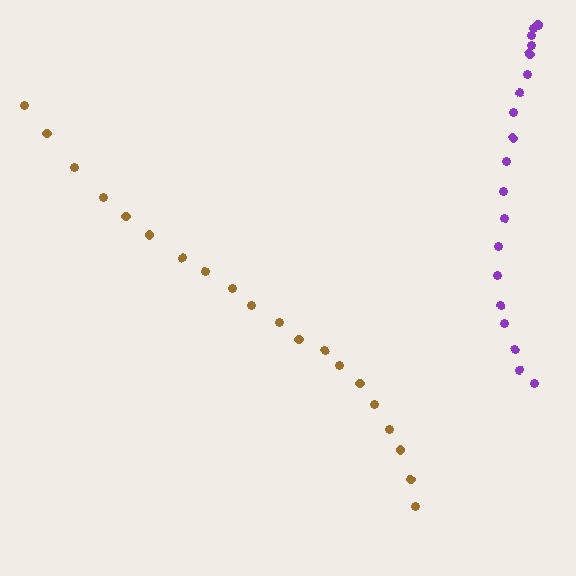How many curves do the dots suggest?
There are 2 distinct paths.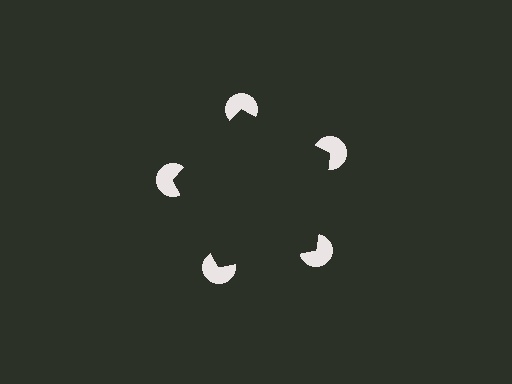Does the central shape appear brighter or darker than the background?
It typically appears slightly darker than the background, even though no actual brightness change is drawn.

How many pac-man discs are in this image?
There are 5 — one at each vertex of the illusory pentagon.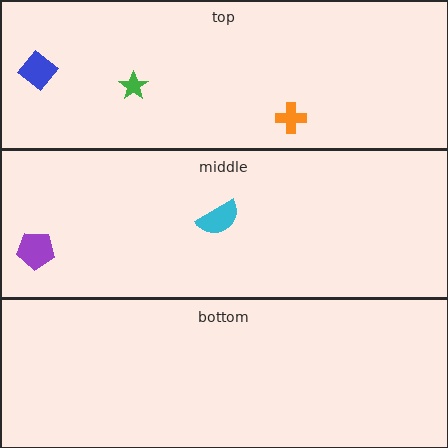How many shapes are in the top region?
3.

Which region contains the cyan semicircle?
The middle region.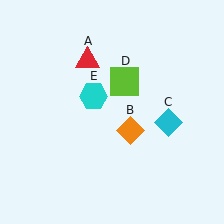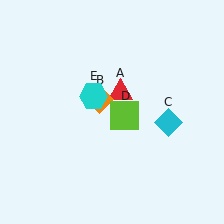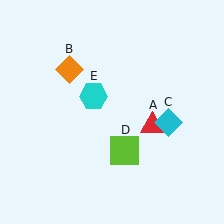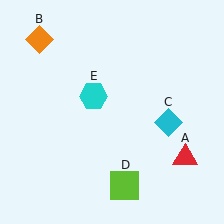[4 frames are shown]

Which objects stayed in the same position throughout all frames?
Cyan diamond (object C) and cyan hexagon (object E) remained stationary.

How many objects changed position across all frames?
3 objects changed position: red triangle (object A), orange diamond (object B), lime square (object D).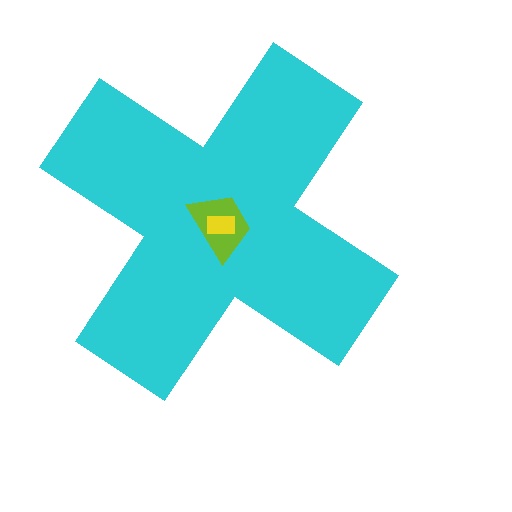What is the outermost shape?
The cyan cross.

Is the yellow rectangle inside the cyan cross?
Yes.